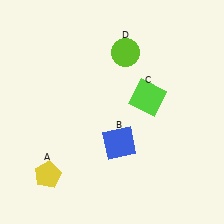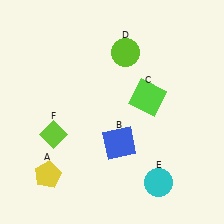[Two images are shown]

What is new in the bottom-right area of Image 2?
A cyan circle (E) was added in the bottom-right area of Image 2.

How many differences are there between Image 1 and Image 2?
There are 2 differences between the two images.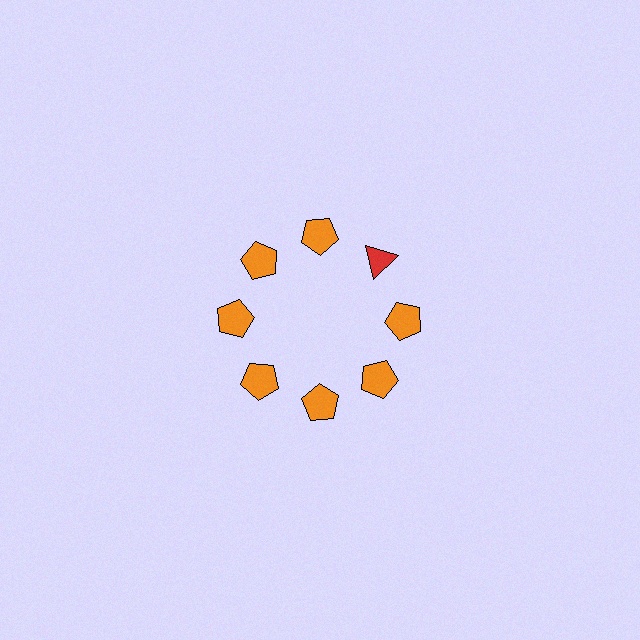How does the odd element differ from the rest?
It differs in both color (red instead of orange) and shape (triangle instead of pentagon).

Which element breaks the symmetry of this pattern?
The red triangle at roughly the 2 o'clock position breaks the symmetry. All other shapes are orange pentagons.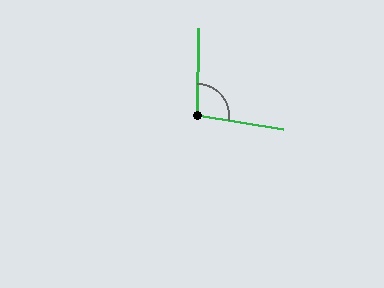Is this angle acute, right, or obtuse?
It is obtuse.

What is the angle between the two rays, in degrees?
Approximately 98 degrees.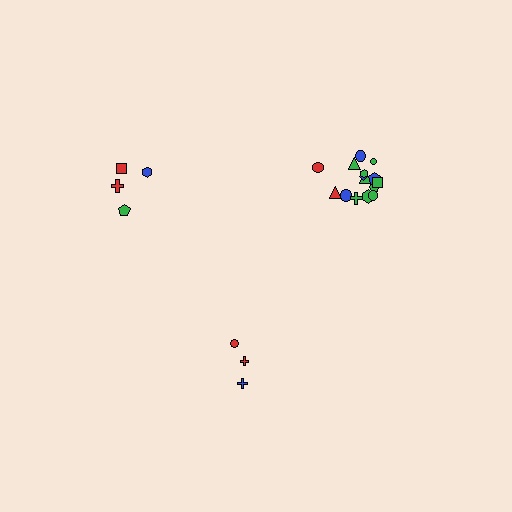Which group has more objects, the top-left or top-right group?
The top-right group.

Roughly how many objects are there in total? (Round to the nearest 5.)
Roughly 20 objects in total.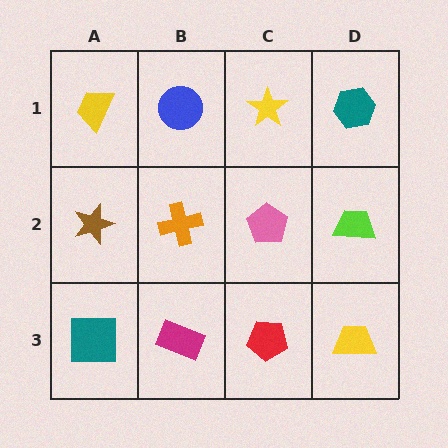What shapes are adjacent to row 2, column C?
A yellow star (row 1, column C), a red pentagon (row 3, column C), an orange cross (row 2, column B), a lime trapezoid (row 2, column D).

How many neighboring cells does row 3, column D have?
2.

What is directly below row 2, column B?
A magenta rectangle.